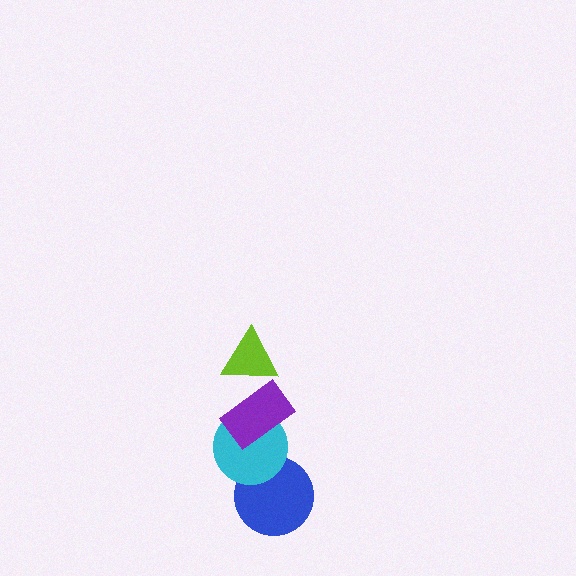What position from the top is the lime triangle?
The lime triangle is 1st from the top.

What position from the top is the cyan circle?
The cyan circle is 3rd from the top.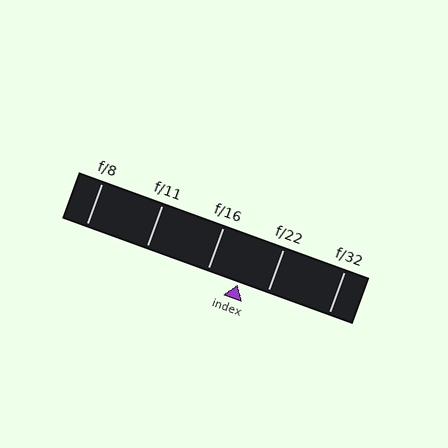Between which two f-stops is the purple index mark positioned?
The index mark is between f/16 and f/22.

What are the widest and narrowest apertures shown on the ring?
The widest aperture shown is f/8 and the narrowest is f/32.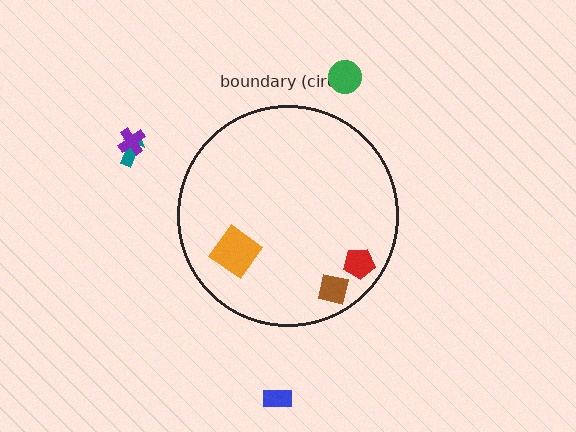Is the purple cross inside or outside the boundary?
Outside.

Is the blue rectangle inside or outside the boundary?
Outside.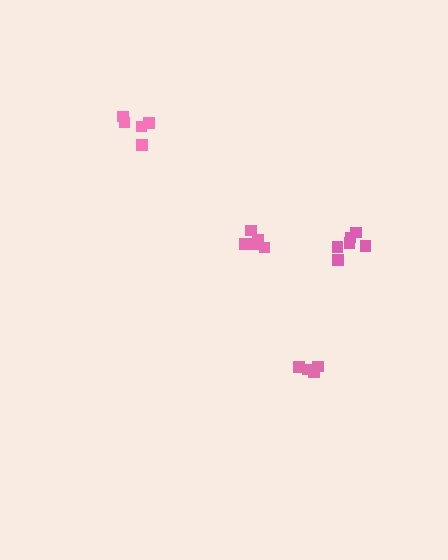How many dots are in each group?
Group 1: 5 dots, Group 2: 6 dots, Group 3: 6 dots, Group 4: 5 dots (22 total).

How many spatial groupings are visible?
There are 4 spatial groupings.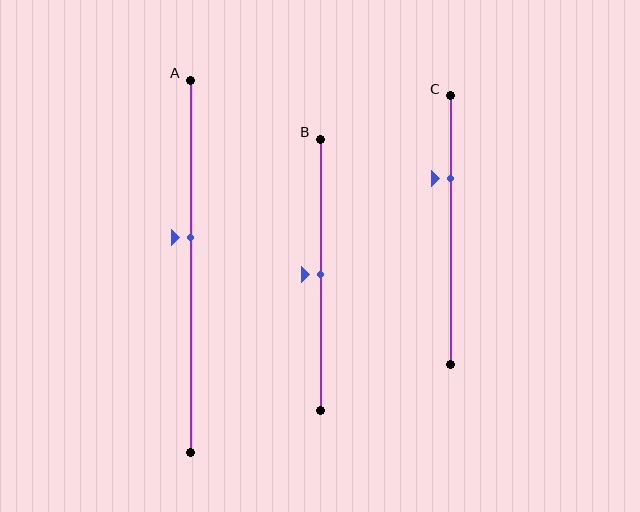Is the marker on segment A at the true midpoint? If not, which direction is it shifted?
No, the marker on segment A is shifted upward by about 8% of the segment length.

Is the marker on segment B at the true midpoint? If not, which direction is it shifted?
Yes, the marker on segment B is at the true midpoint.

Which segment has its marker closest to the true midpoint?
Segment B has its marker closest to the true midpoint.